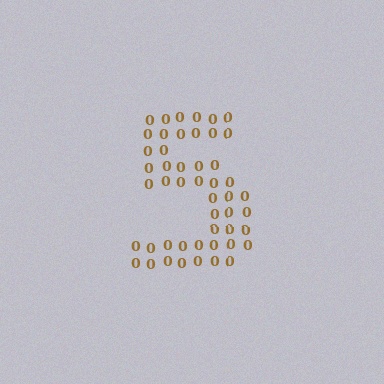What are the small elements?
The small elements are digit 0's.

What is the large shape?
The large shape is the digit 5.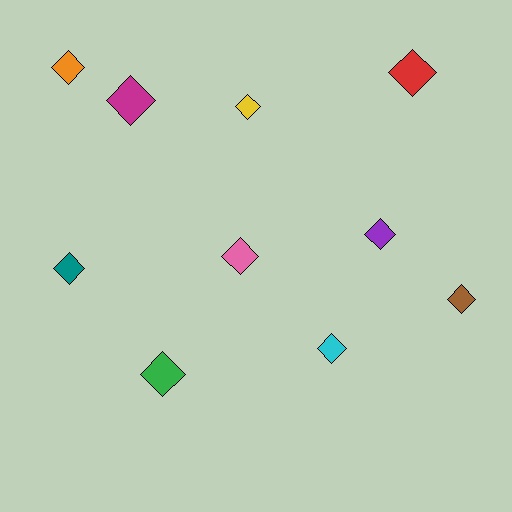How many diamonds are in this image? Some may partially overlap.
There are 10 diamonds.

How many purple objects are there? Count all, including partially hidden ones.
There is 1 purple object.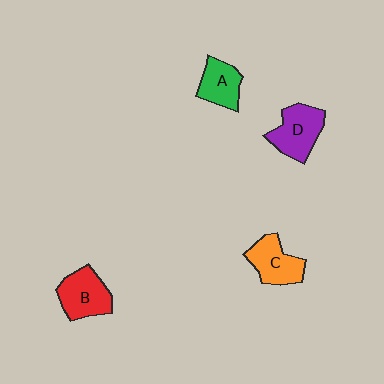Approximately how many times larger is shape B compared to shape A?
Approximately 1.3 times.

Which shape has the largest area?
Shape D (purple).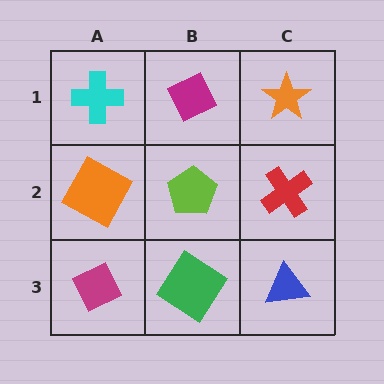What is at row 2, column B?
A lime pentagon.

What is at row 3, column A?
A magenta diamond.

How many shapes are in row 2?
3 shapes.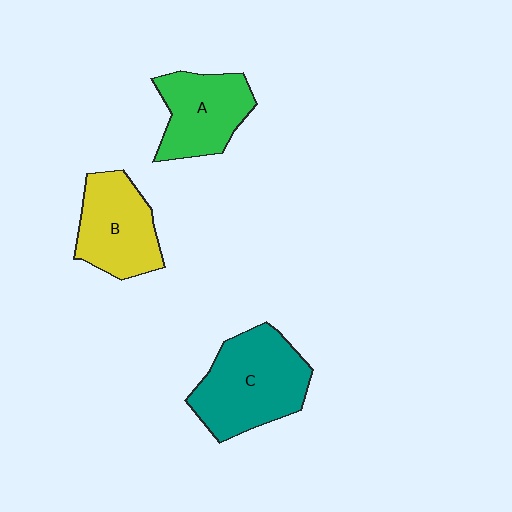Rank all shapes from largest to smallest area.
From largest to smallest: C (teal), B (yellow), A (green).